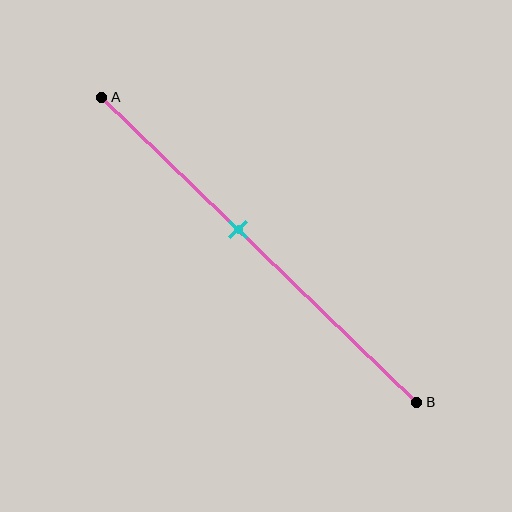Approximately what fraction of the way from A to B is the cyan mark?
The cyan mark is approximately 45% of the way from A to B.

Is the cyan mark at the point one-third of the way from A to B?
No, the mark is at about 45% from A, not at the 33% one-third point.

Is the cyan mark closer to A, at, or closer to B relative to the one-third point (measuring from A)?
The cyan mark is closer to point B than the one-third point of segment AB.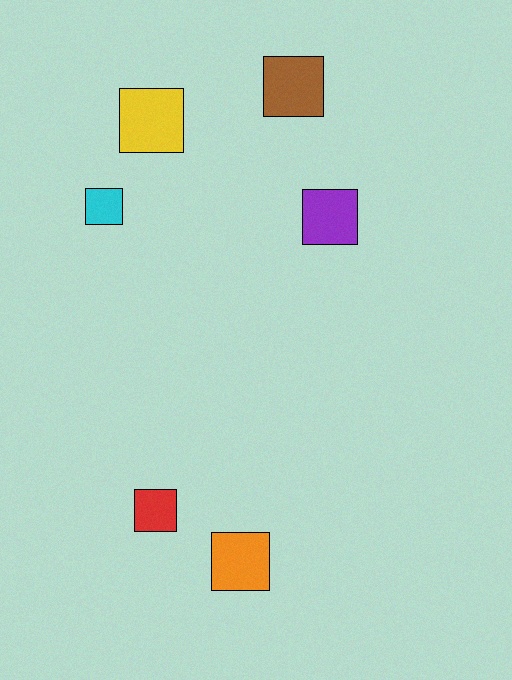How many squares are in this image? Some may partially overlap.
There are 6 squares.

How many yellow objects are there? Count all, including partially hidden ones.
There is 1 yellow object.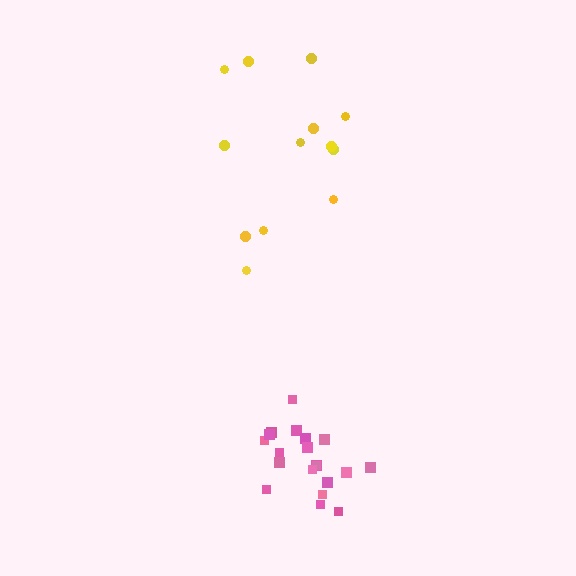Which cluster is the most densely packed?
Pink.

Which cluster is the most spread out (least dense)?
Yellow.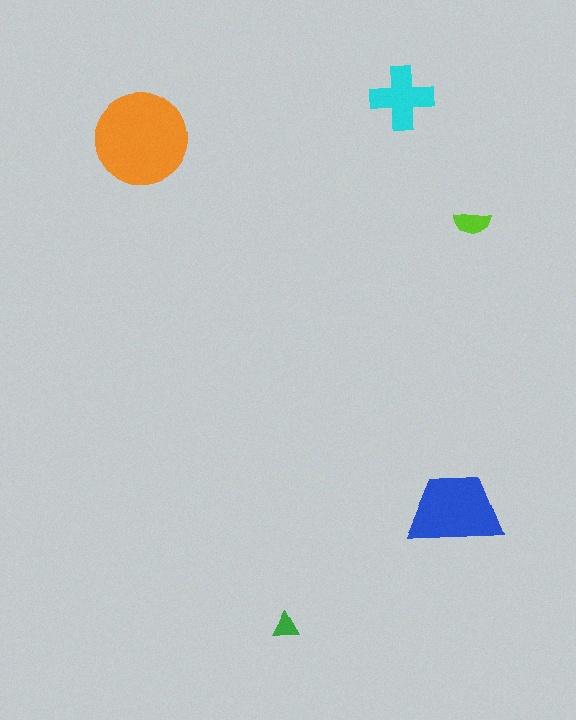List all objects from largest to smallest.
The orange circle, the blue trapezoid, the cyan cross, the lime semicircle, the green triangle.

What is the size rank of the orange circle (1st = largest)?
1st.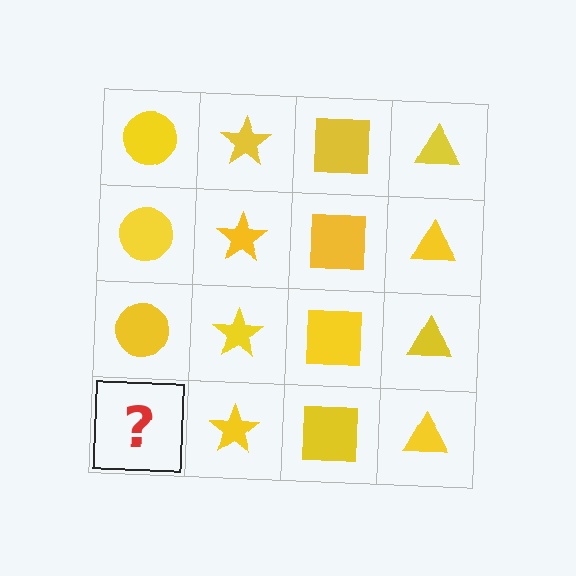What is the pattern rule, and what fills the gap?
The rule is that each column has a consistent shape. The gap should be filled with a yellow circle.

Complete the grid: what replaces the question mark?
The question mark should be replaced with a yellow circle.